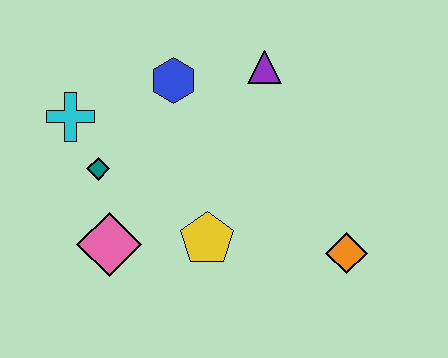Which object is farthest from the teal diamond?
The orange diamond is farthest from the teal diamond.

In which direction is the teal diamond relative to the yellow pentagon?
The teal diamond is to the left of the yellow pentagon.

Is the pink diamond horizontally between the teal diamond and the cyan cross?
No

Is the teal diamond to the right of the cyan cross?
Yes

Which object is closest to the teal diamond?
The cyan cross is closest to the teal diamond.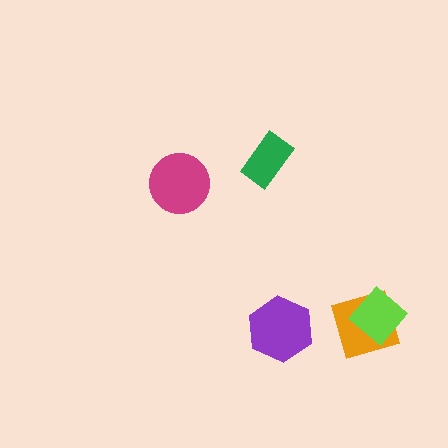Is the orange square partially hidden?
Yes, it is partially covered by another shape.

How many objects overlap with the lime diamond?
1 object overlaps with the lime diamond.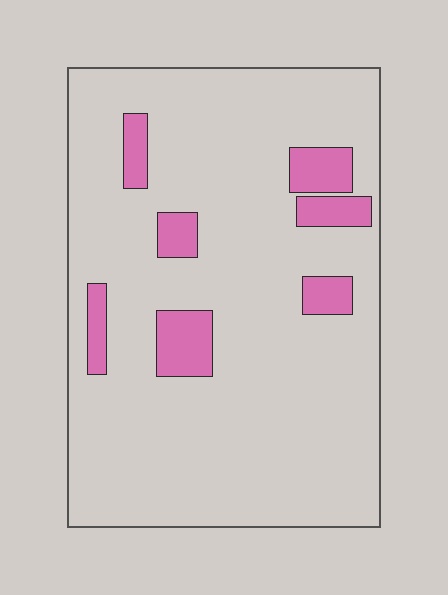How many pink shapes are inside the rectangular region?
7.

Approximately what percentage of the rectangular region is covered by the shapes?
Approximately 10%.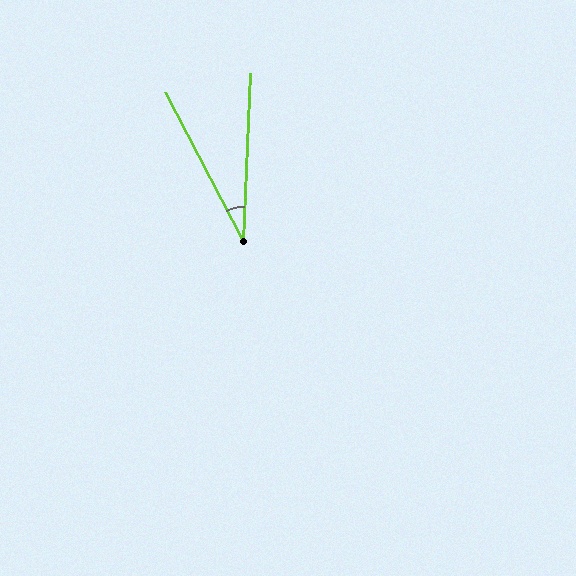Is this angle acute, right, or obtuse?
It is acute.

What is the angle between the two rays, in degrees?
Approximately 30 degrees.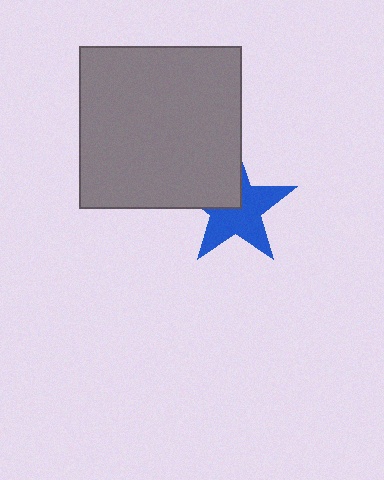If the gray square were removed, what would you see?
You would see the complete blue star.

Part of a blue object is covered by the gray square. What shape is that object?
It is a star.